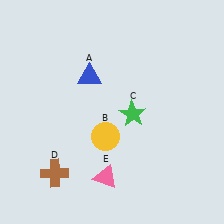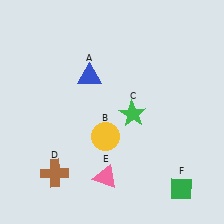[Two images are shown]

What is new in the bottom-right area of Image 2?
A green diamond (F) was added in the bottom-right area of Image 2.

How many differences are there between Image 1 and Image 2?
There is 1 difference between the two images.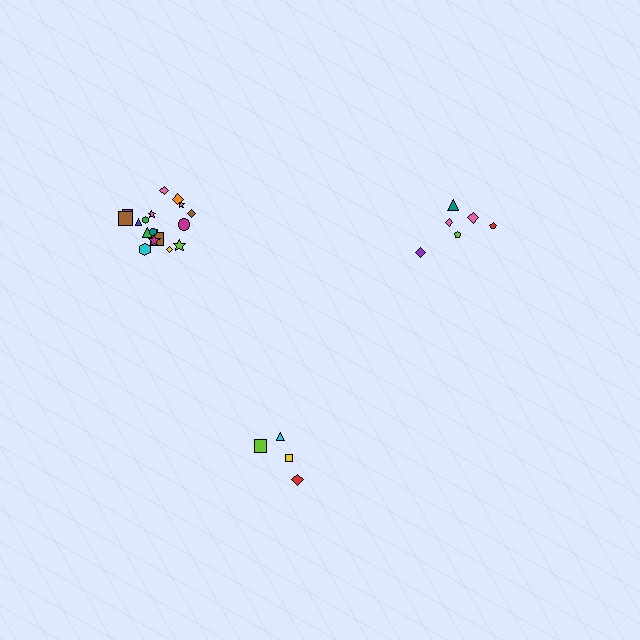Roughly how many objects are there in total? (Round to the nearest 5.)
Roughly 30 objects in total.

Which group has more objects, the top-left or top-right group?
The top-left group.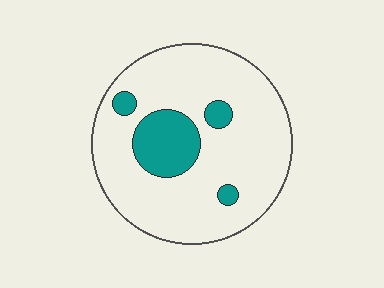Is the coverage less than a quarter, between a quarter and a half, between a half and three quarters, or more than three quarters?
Less than a quarter.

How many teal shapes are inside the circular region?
4.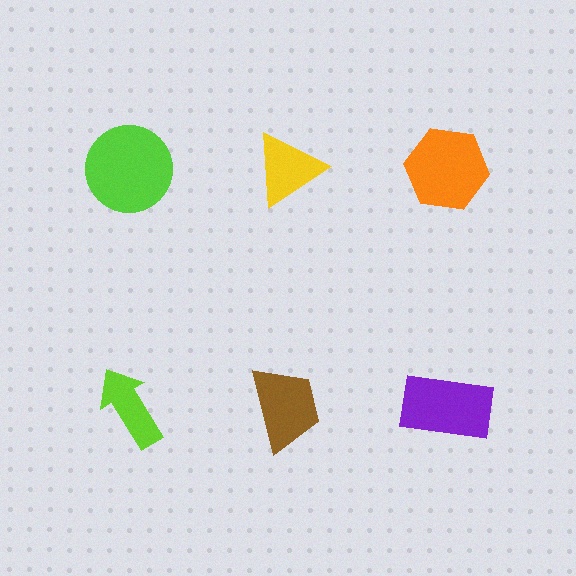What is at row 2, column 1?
A lime arrow.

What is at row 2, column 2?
A brown trapezoid.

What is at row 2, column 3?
A purple rectangle.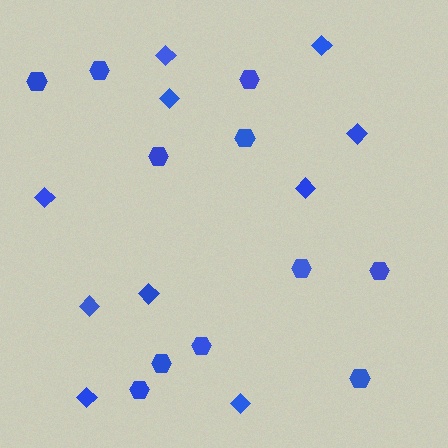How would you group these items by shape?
There are 2 groups: one group of diamonds (10) and one group of hexagons (11).